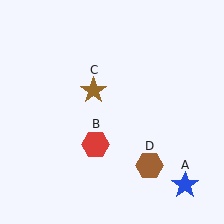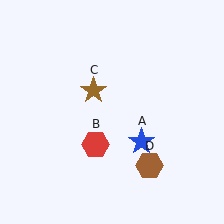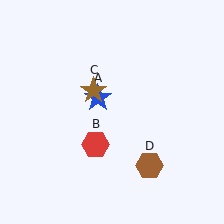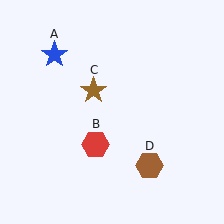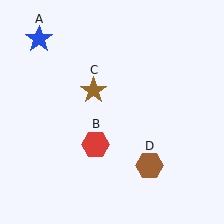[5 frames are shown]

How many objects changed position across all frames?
1 object changed position: blue star (object A).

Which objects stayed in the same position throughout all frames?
Red hexagon (object B) and brown star (object C) and brown hexagon (object D) remained stationary.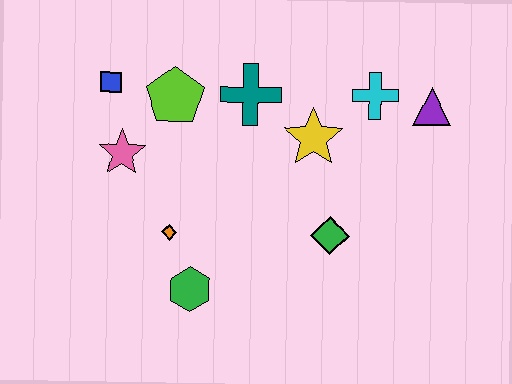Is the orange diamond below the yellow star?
Yes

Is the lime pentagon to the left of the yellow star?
Yes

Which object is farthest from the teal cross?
The green hexagon is farthest from the teal cross.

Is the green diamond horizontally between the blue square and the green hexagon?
No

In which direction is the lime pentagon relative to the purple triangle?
The lime pentagon is to the left of the purple triangle.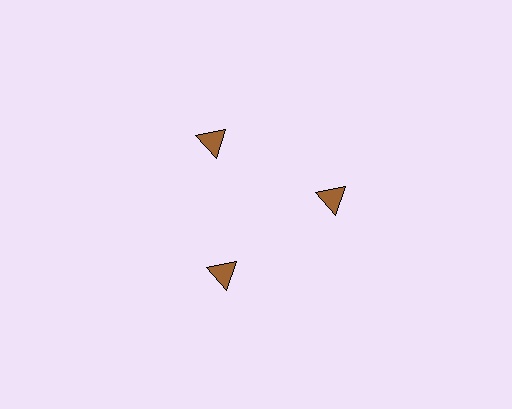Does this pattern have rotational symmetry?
Yes, this pattern has 3-fold rotational symmetry. It looks the same after rotating 120 degrees around the center.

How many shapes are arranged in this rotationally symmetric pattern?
There are 3 shapes, arranged in 3 groups of 1.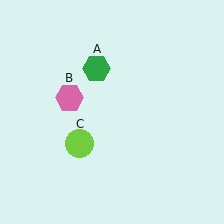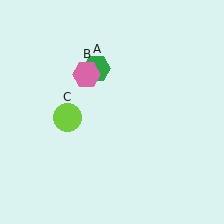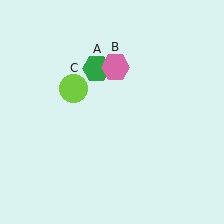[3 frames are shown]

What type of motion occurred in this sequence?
The pink hexagon (object B), lime circle (object C) rotated clockwise around the center of the scene.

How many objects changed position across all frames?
2 objects changed position: pink hexagon (object B), lime circle (object C).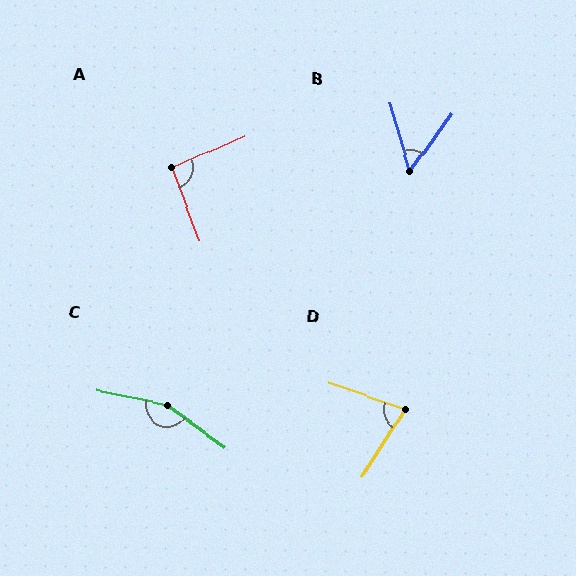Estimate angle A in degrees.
Approximately 93 degrees.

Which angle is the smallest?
B, at approximately 52 degrees.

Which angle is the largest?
C, at approximately 156 degrees.